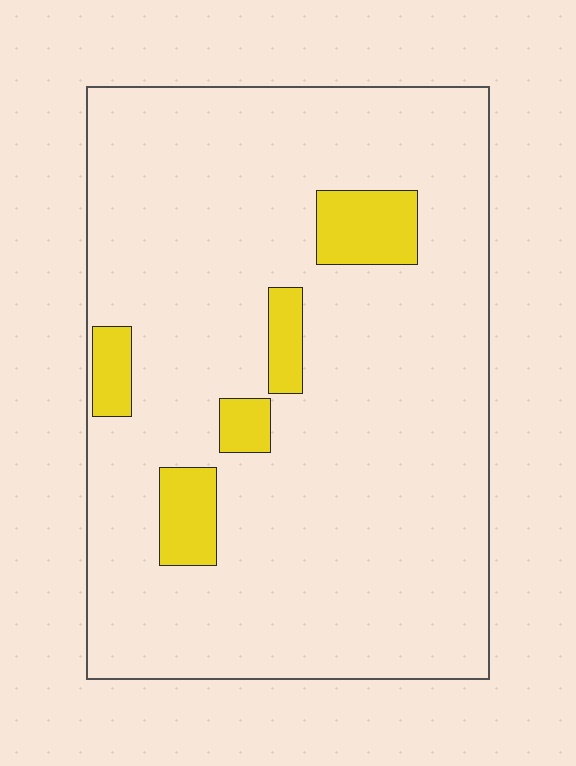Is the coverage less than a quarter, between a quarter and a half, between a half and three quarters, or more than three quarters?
Less than a quarter.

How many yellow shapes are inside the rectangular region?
5.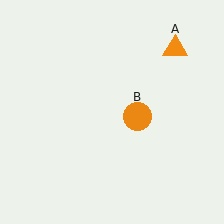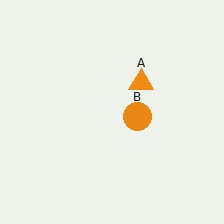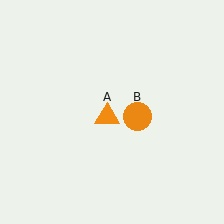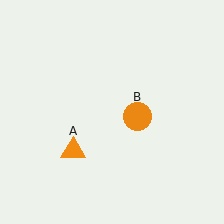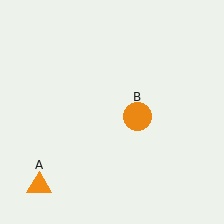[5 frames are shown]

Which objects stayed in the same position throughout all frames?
Orange circle (object B) remained stationary.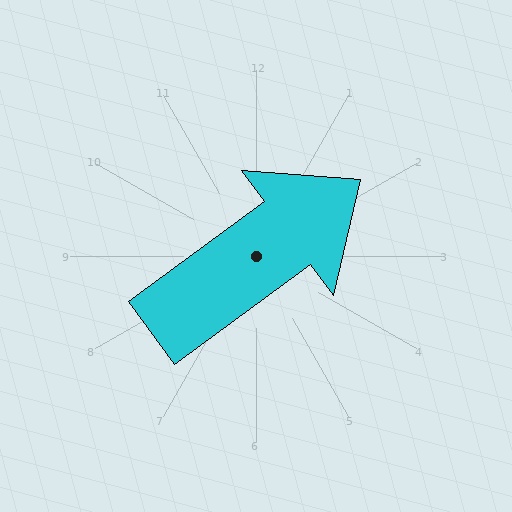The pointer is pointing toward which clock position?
Roughly 2 o'clock.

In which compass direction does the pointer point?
Northeast.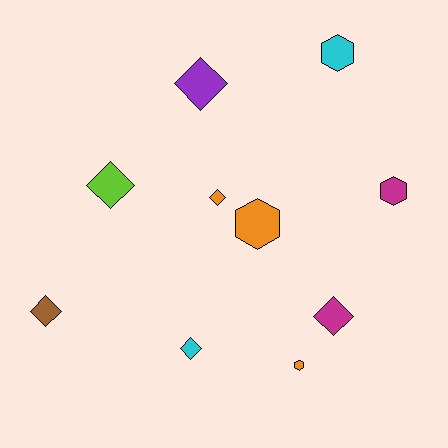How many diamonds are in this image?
There are 6 diamonds.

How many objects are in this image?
There are 10 objects.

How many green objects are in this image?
There are no green objects.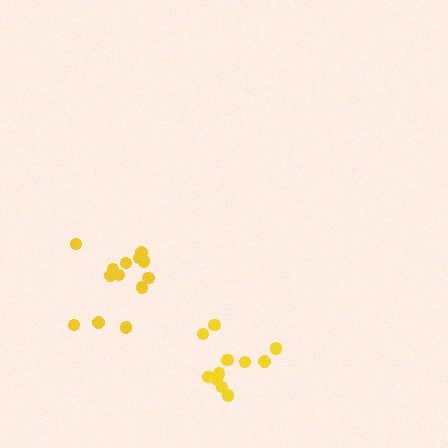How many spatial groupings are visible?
There are 2 spatial groupings.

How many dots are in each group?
Group 1: 11 dots, Group 2: 13 dots (24 total).